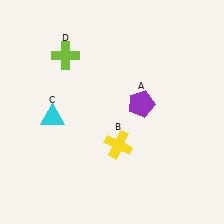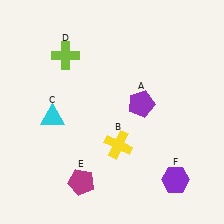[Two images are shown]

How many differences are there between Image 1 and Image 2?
There are 2 differences between the two images.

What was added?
A magenta pentagon (E), a purple hexagon (F) were added in Image 2.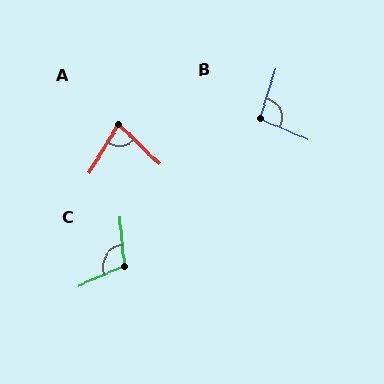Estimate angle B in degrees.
Approximately 96 degrees.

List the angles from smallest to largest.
A (77°), B (96°), C (109°).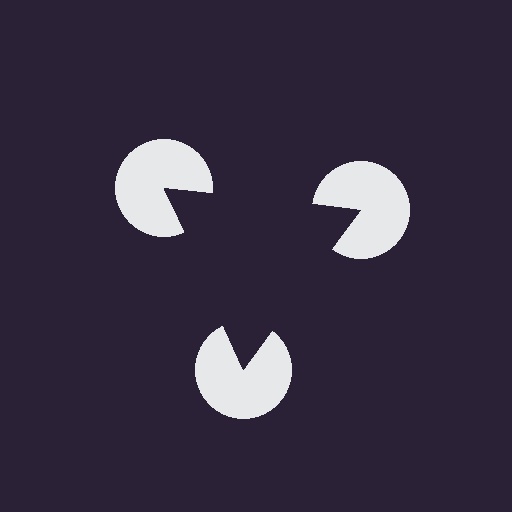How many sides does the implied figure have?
3 sides.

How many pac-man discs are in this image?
There are 3 — one at each vertex of the illusory triangle.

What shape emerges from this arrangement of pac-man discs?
An illusory triangle — its edges are inferred from the aligned wedge cuts in the pac-man discs, not physically drawn.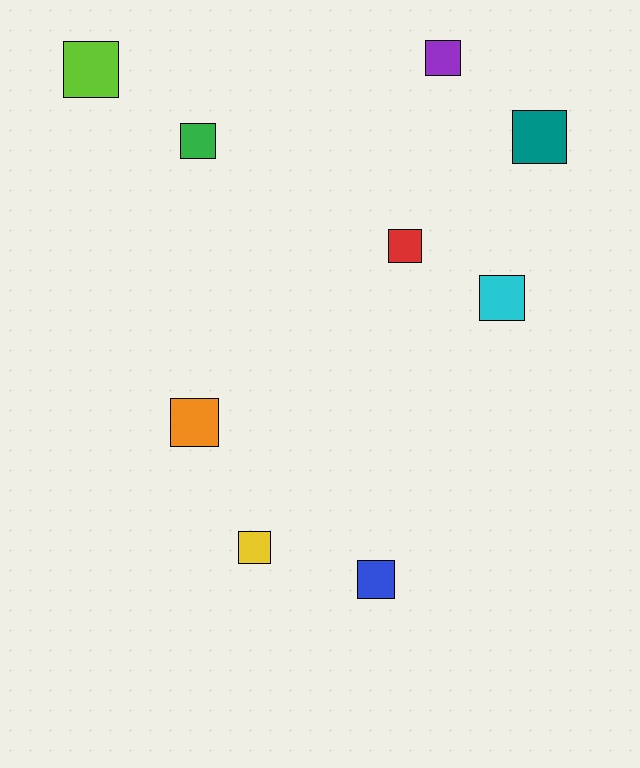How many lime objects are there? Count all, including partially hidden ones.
There is 1 lime object.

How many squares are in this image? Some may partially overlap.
There are 9 squares.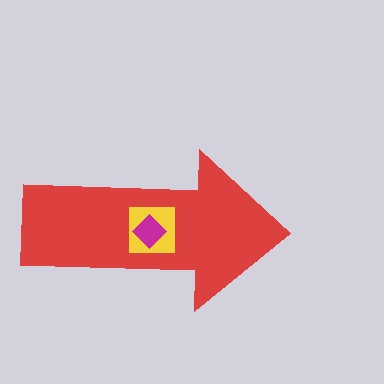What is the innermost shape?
The magenta diamond.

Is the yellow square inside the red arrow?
Yes.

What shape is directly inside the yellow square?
The magenta diamond.